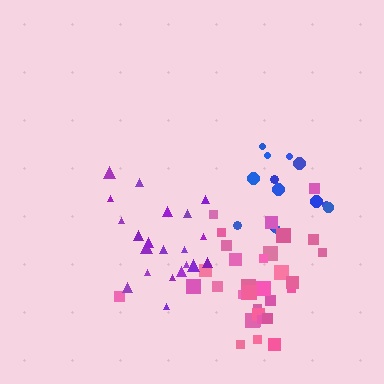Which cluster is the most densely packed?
Pink.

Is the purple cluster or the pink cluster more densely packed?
Pink.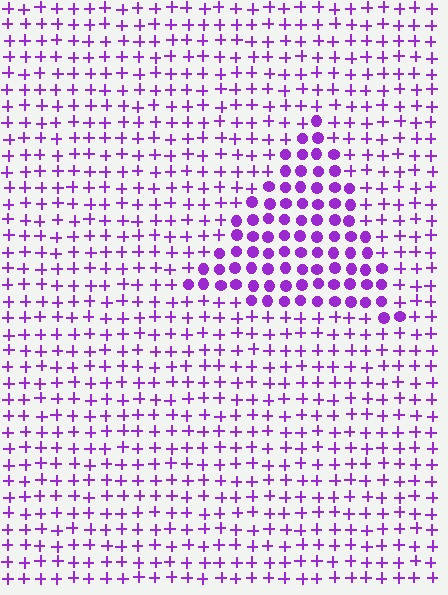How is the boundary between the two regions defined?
The boundary is defined by a change in element shape: circles inside vs. plus signs outside. All elements share the same color and spacing.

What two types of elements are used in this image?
The image uses circles inside the triangle region and plus signs outside it.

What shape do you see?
I see a triangle.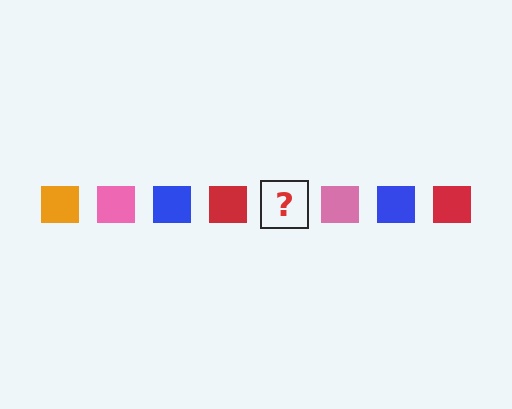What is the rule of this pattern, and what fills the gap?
The rule is that the pattern cycles through orange, pink, blue, red squares. The gap should be filled with an orange square.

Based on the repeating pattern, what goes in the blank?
The blank should be an orange square.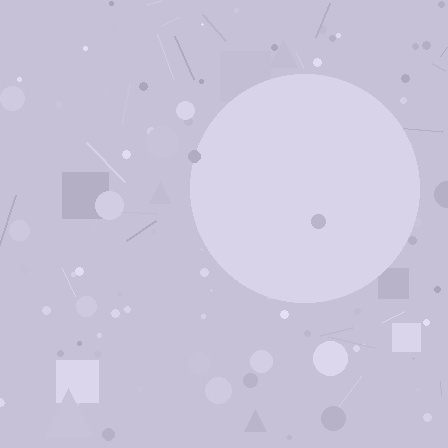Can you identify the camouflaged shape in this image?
The camouflaged shape is a circle.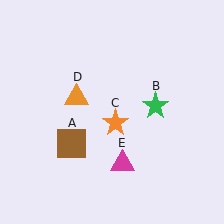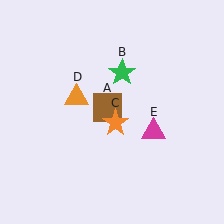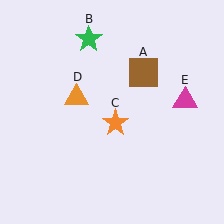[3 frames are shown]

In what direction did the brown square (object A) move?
The brown square (object A) moved up and to the right.